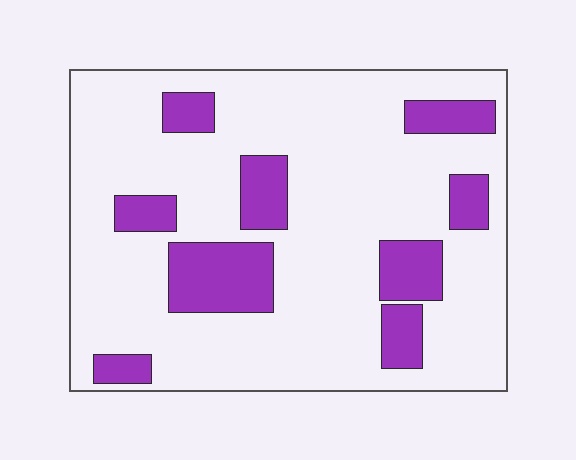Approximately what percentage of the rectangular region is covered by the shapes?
Approximately 20%.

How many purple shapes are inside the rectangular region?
9.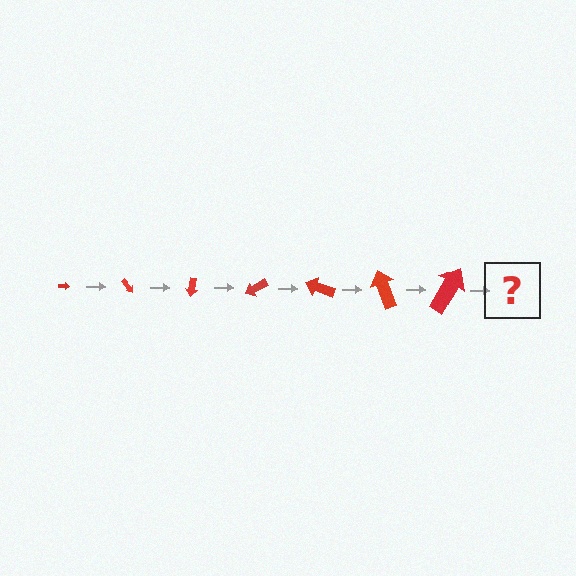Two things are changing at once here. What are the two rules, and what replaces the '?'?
The two rules are that the arrow grows larger each step and it rotates 50 degrees each step. The '?' should be an arrow, larger than the previous one and rotated 350 degrees from the start.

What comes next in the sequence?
The next element should be an arrow, larger than the previous one and rotated 350 degrees from the start.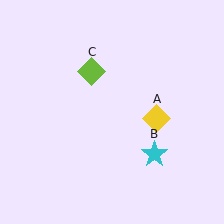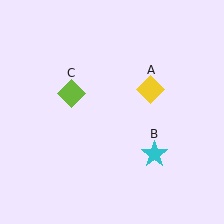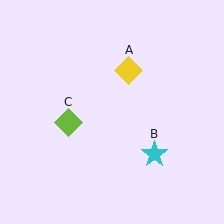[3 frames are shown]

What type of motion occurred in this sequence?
The yellow diamond (object A), lime diamond (object C) rotated counterclockwise around the center of the scene.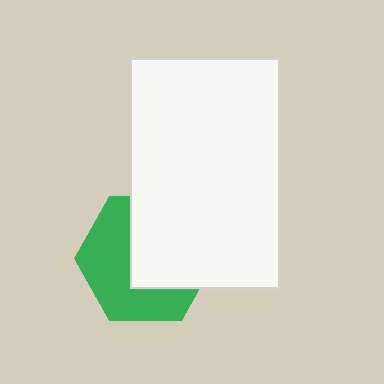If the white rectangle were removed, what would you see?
You would see the complete green hexagon.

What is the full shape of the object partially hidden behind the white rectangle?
The partially hidden object is a green hexagon.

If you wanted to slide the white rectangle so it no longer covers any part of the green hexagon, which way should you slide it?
Slide it toward the upper-right — that is the most direct way to separate the two shapes.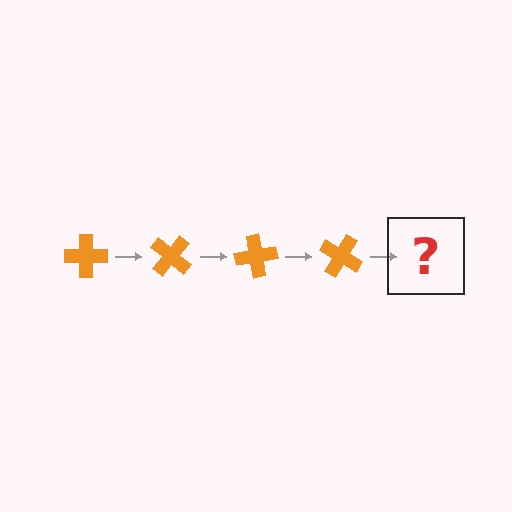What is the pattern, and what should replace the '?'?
The pattern is that the cross rotates 40 degrees each step. The '?' should be an orange cross rotated 160 degrees.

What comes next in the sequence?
The next element should be an orange cross rotated 160 degrees.